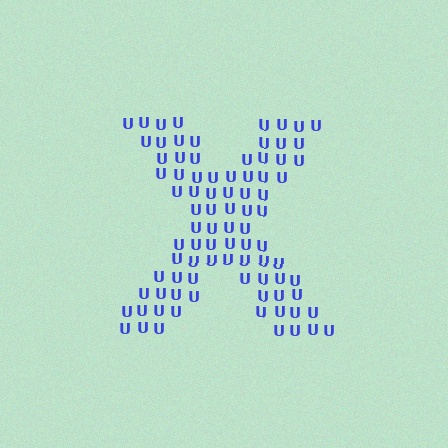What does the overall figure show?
The overall figure shows the letter X.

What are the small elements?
The small elements are letter U's.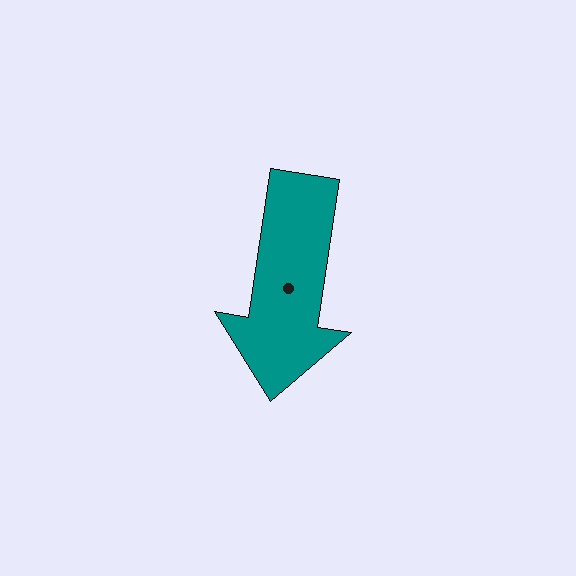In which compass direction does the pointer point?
South.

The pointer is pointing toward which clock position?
Roughly 6 o'clock.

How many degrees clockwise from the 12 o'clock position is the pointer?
Approximately 189 degrees.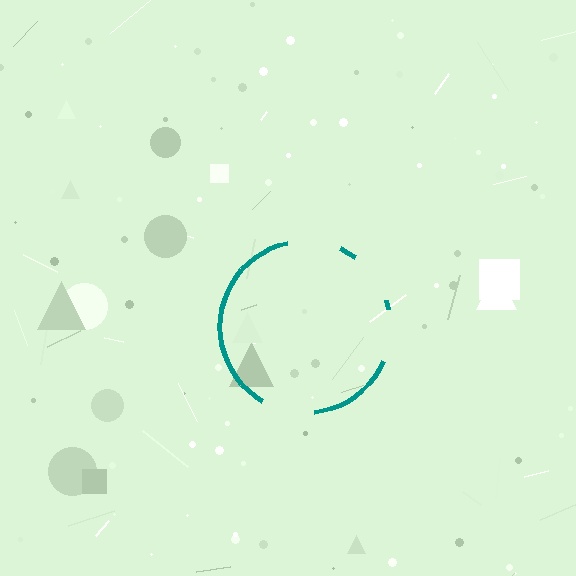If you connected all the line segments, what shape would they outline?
They would outline a circle.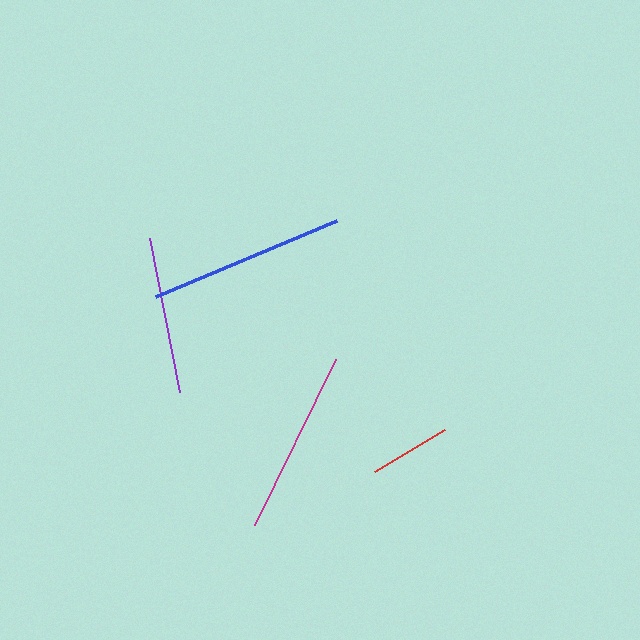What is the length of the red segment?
The red segment is approximately 81 pixels long.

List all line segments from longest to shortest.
From longest to shortest: blue, magenta, purple, red.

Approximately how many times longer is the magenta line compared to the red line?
The magenta line is approximately 2.3 times the length of the red line.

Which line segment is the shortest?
The red line is the shortest at approximately 81 pixels.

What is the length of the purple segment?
The purple segment is approximately 156 pixels long.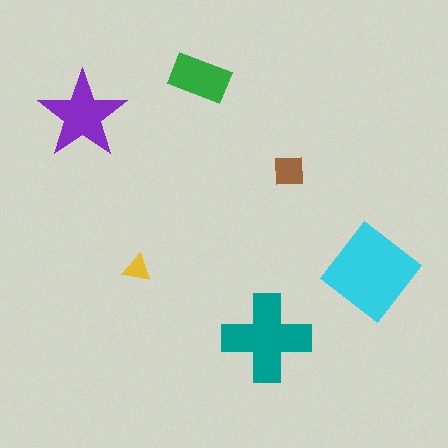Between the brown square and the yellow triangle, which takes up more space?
The brown square.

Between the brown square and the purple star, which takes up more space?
The purple star.